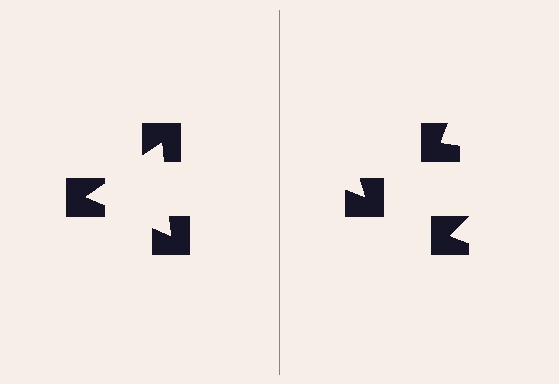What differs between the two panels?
The notched squares are positioned identically on both sides; only the wedge orientations differ. On the left they align to a triangle; on the right they are misaligned.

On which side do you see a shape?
An illusory triangle appears on the left side. On the right side the wedge cuts are rotated, so no coherent shape forms.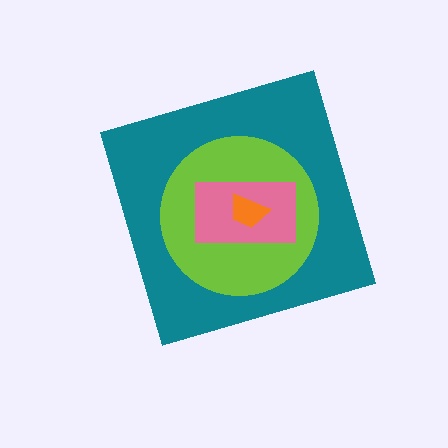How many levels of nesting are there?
4.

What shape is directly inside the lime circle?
The pink rectangle.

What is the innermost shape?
The orange trapezoid.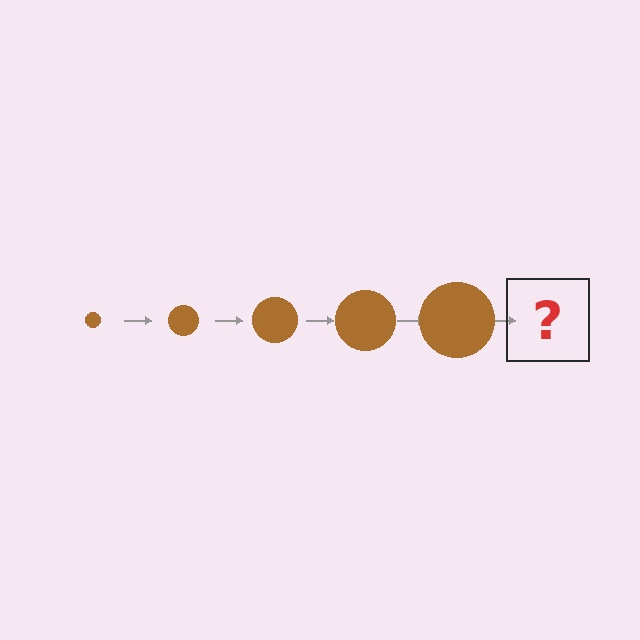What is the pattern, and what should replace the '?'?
The pattern is that the circle gets progressively larger each step. The '?' should be a brown circle, larger than the previous one.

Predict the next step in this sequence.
The next step is a brown circle, larger than the previous one.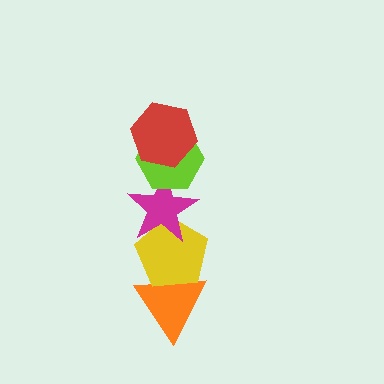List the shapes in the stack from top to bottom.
From top to bottom: the red hexagon, the lime hexagon, the magenta star, the yellow pentagon, the orange triangle.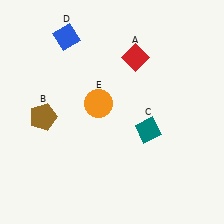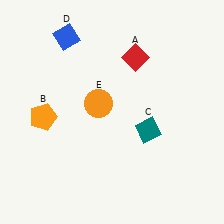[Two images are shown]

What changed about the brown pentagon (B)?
In Image 1, B is brown. In Image 2, it changed to orange.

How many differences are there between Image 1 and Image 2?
There is 1 difference between the two images.